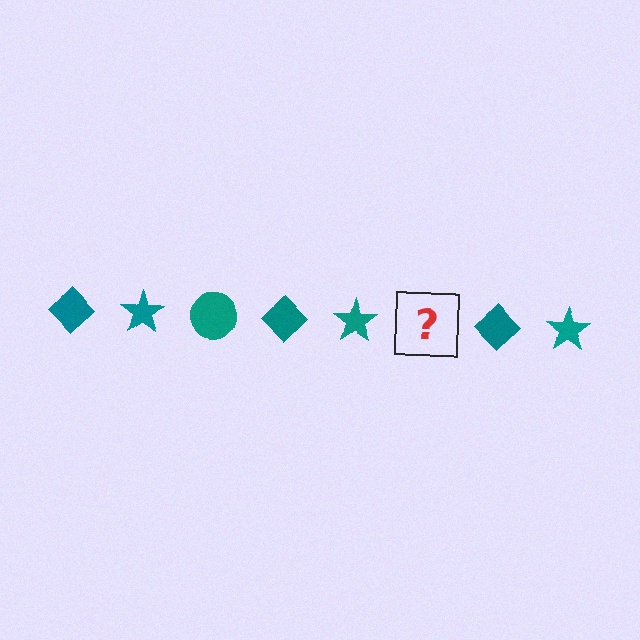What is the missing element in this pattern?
The missing element is a teal circle.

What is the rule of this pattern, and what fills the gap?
The rule is that the pattern cycles through diamond, star, circle shapes in teal. The gap should be filled with a teal circle.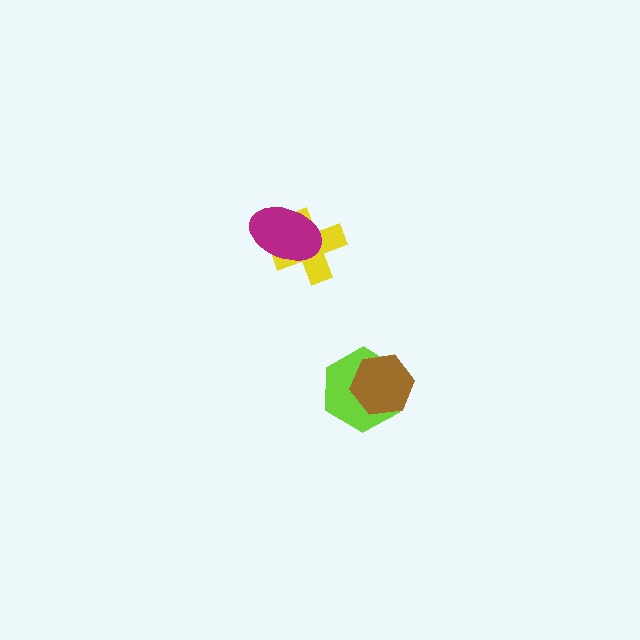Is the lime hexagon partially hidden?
Yes, it is partially covered by another shape.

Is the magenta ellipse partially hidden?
No, no other shape covers it.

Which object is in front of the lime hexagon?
The brown hexagon is in front of the lime hexagon.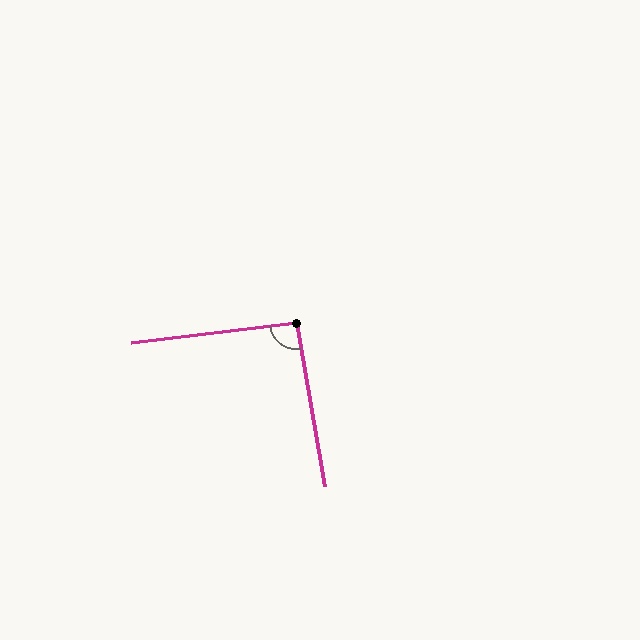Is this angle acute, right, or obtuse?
It is approximately a right angle.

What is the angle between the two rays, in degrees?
Approximately 93 degrees.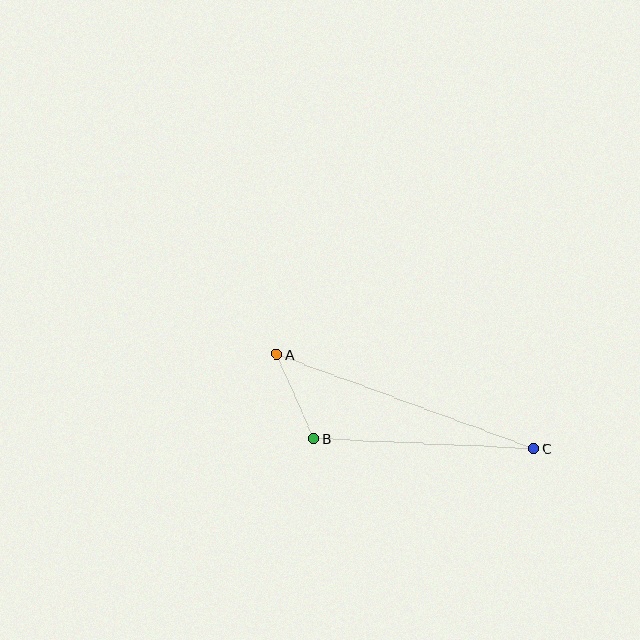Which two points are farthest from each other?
Points A and C are farthest from each other.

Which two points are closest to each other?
Points A and B are closest to each other.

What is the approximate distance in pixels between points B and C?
The distance between B and C is approximately 220 pixels.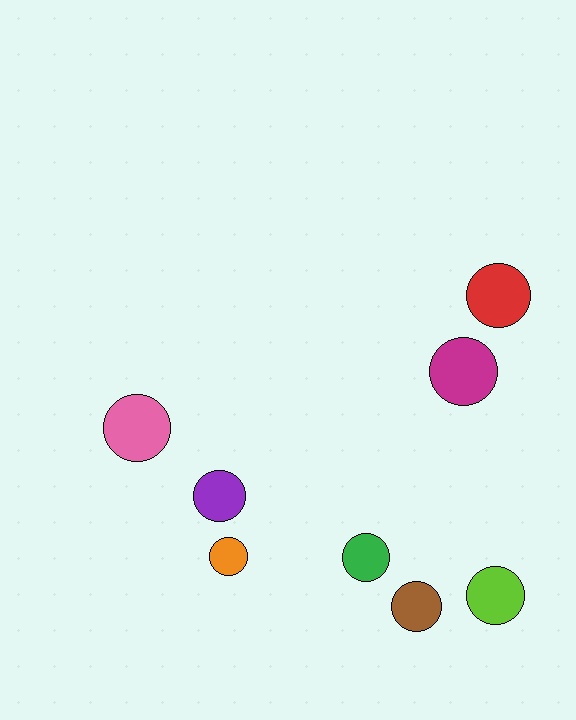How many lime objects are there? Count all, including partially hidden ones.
There is 1 lime object.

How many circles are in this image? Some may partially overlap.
There are 8 circles.